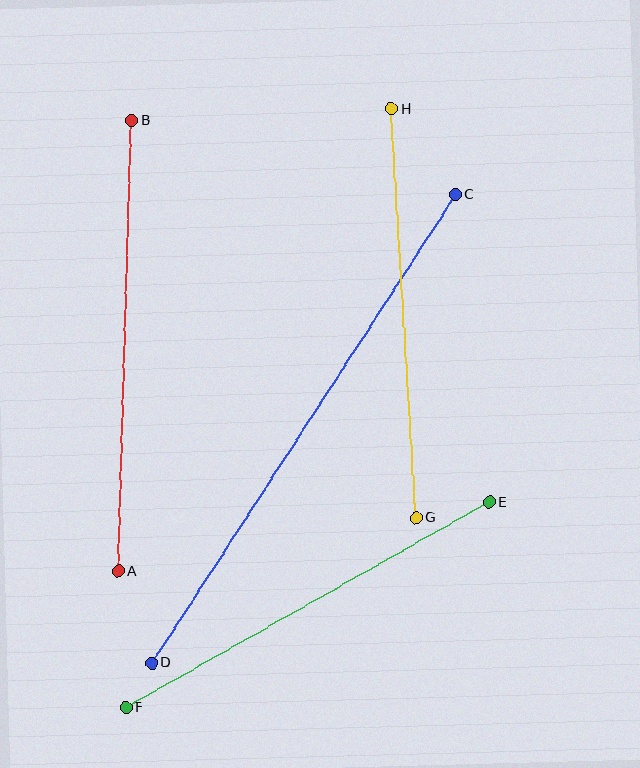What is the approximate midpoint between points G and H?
The midpoint is at approximately (404, 313) pixels.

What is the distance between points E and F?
The distance is approximately 417 pixels.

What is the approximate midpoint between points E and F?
The midpoint is at approximately (308, 605) pixels.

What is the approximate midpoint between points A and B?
The midpoint is at approximately (125, 346) pixels.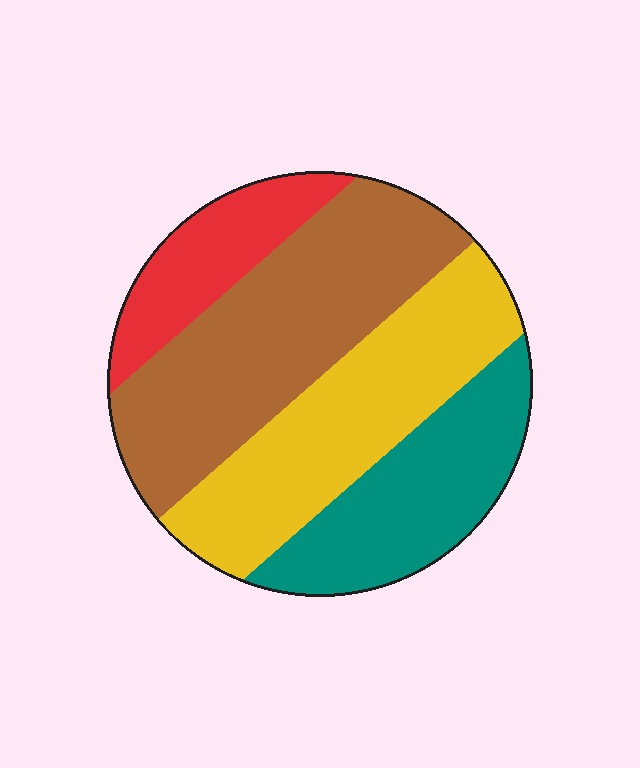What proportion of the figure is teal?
Teal takes up about one fifth (1/5) of the figure.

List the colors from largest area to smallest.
From largest to smallest: brown, yellow, teal, red.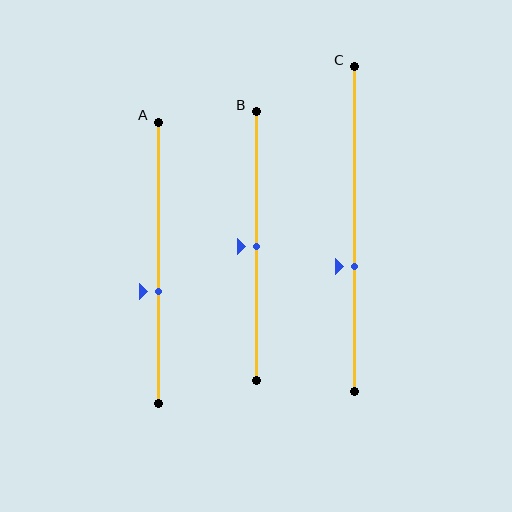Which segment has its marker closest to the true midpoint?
Segment B has its marker closest to the true midpoint.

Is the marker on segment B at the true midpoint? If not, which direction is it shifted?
Yes, the marker on segment B is at the true midpoint.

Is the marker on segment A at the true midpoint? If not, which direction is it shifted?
No, the marker on segment A is shifted downward by about 10% of the segment length.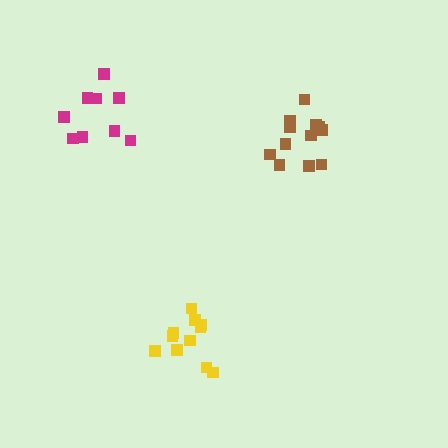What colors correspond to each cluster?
The clusters are colored: yellow, brown, magenta.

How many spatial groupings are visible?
There are 3 spatial groupings.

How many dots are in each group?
Group 1: 11 dots, Group 2: 12 dots, Group 3: 9 dots (32 total).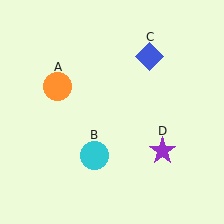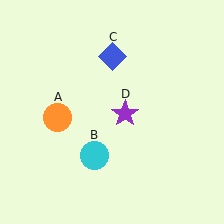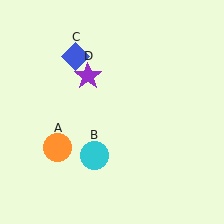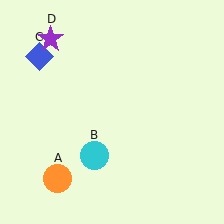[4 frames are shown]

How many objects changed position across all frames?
3 objects changed position: orange circle (object A), blue diamond (object C), purple star (object D).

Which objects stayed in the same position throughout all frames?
Cyan circle (object B) remained stationary.